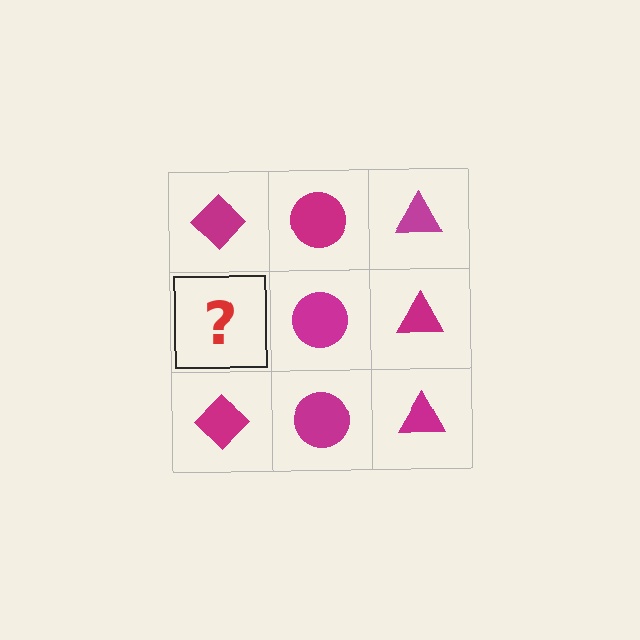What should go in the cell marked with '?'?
The missing cell should contain a magenta diamond.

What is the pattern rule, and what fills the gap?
The rule is that each column has a consistent shape. The gap should be filled with a magenta diamond.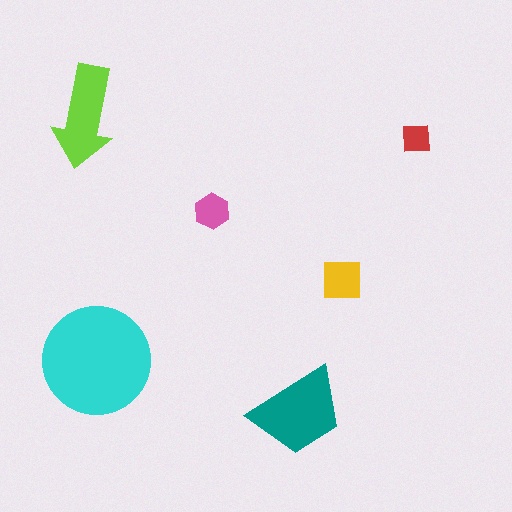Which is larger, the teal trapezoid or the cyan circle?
The cyan circle.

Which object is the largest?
The cyan circle.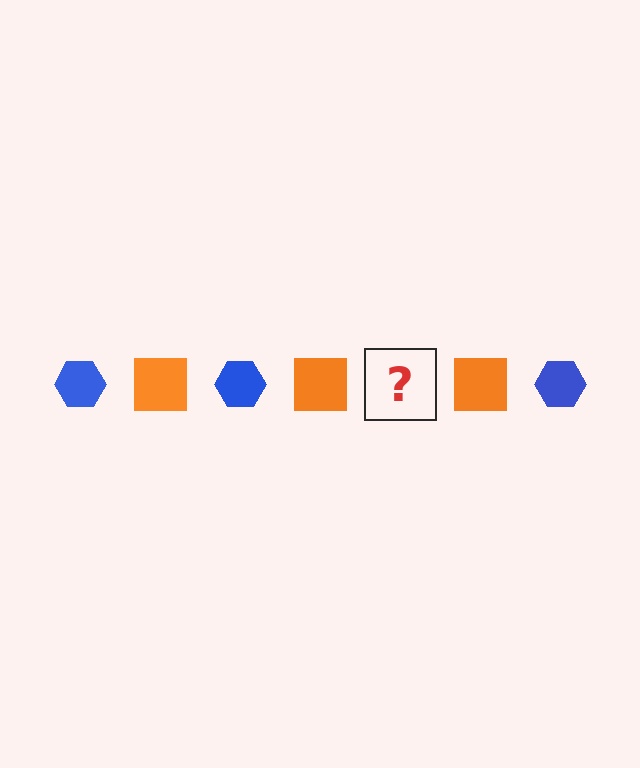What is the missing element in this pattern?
The missing element is a blue hexagon.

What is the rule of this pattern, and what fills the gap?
The rule is that the pattern alternates between blue hexagon and orange square. The gap should be filled with a blue hexagon.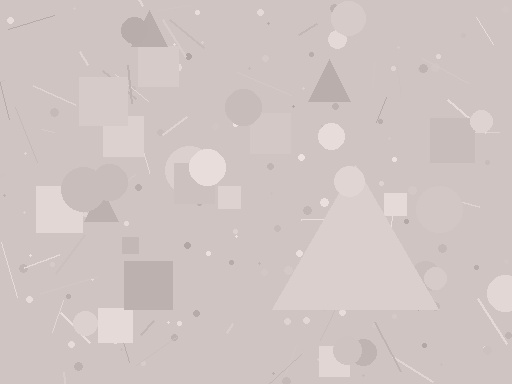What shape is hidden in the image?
A triangle is hidden in the image.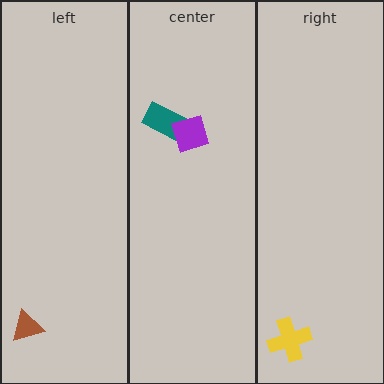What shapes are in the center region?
The teal rectangle, the purple diamond.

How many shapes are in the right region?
1.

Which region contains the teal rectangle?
The center region.